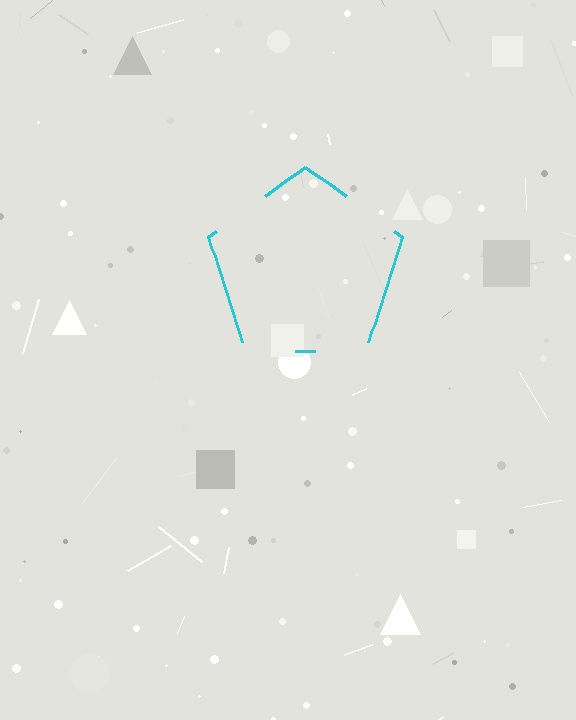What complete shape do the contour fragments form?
The contour fragments form a pentagon.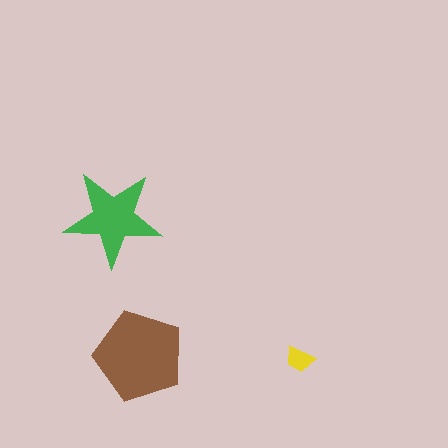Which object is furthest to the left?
The green star is leftmost.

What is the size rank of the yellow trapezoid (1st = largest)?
3rd.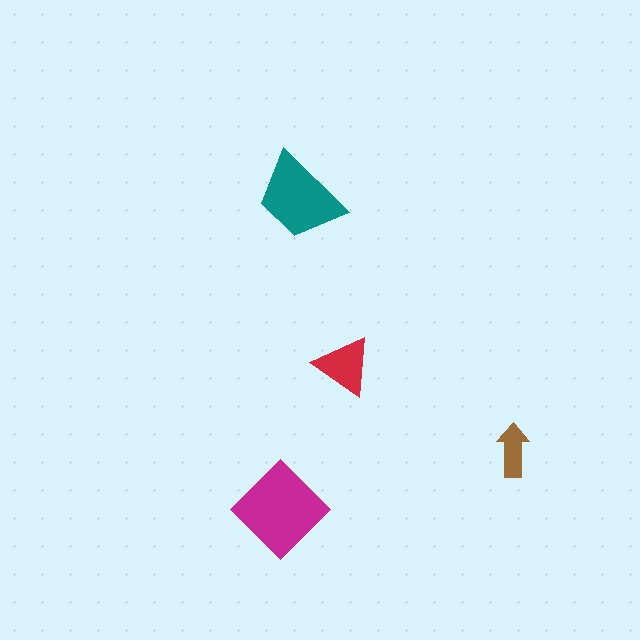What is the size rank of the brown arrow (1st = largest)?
4th.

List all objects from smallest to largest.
The brown arrow, the red triangle, the teal trapezoid, the magenta diamond.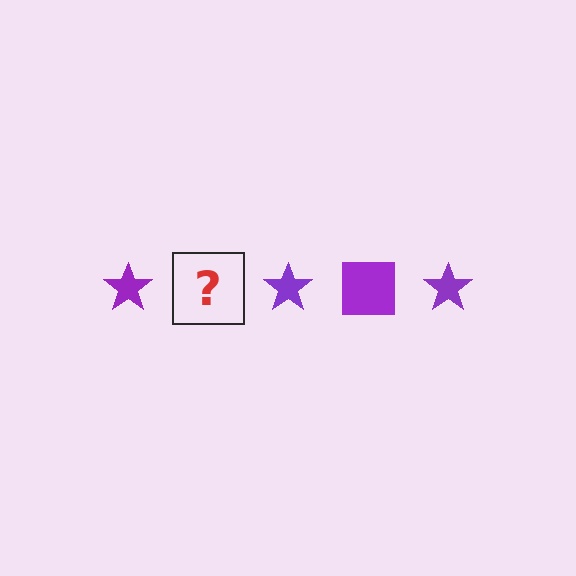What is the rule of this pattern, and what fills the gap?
The rule is that the pattern cycles through star, square shapes in purple. The gap should be filled with a purple square.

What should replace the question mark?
The question mark should be replaced with a purple square.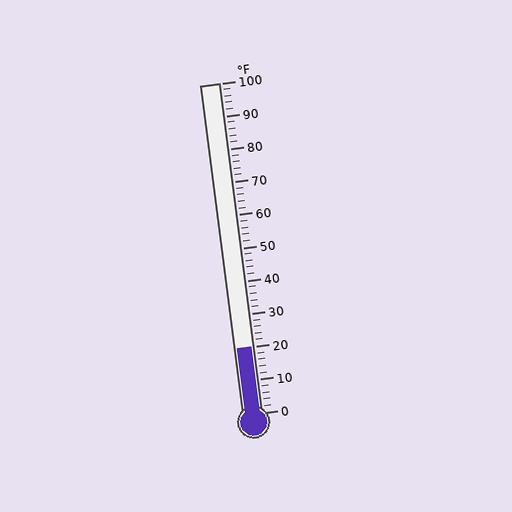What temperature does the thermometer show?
The thermometer shows approximately 20°F.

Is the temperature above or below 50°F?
The temperature is below 50°F.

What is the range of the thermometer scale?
The thermometer scale ranges from 0°F to 100°F.